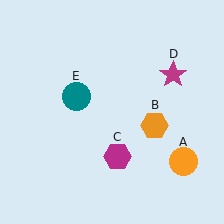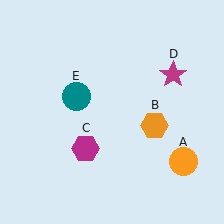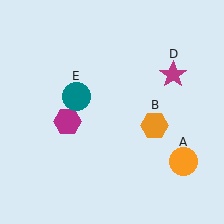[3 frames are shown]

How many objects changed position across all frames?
1 object changed position: magenta hexagon (object C).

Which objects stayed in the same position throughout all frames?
Orange circle (object A) and orange hexagon (object B) and magenta star (object D) and teal circle (object E) remained stationary.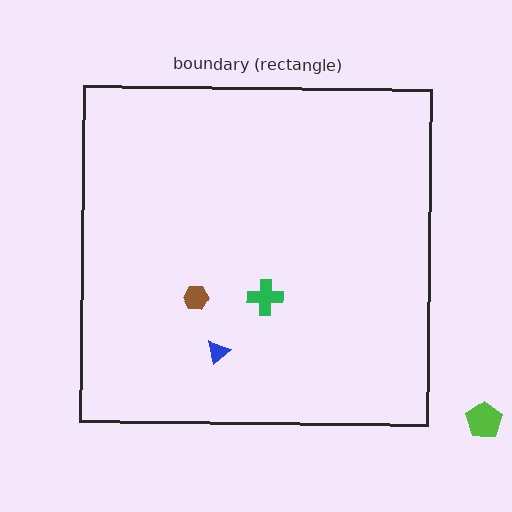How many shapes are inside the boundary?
3 inside, 1 outside.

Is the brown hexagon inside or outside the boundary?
Inside.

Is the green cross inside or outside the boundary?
Inside.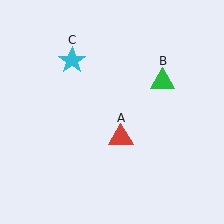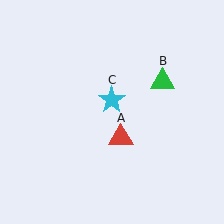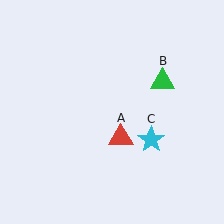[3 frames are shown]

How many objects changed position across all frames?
1 object changed position: cyan star (object C).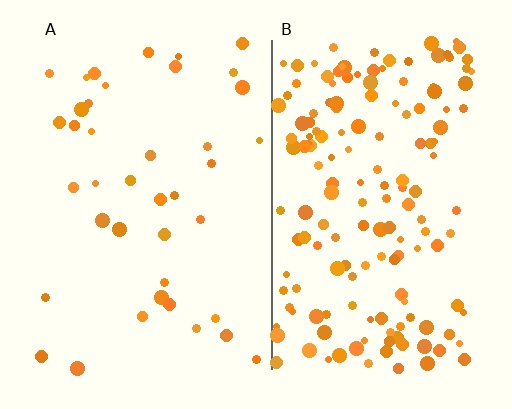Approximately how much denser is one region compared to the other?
Approximately 4.1× — region B over region A.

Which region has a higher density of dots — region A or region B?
B (the right).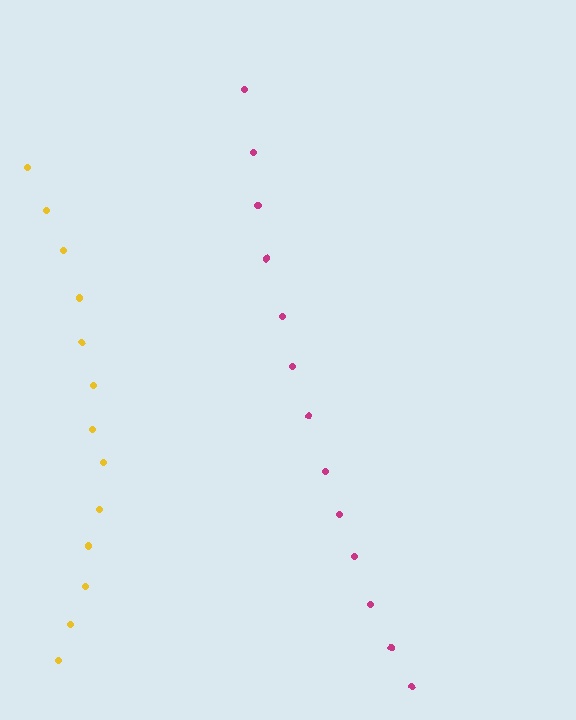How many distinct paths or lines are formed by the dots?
There are 2 distinct paths.